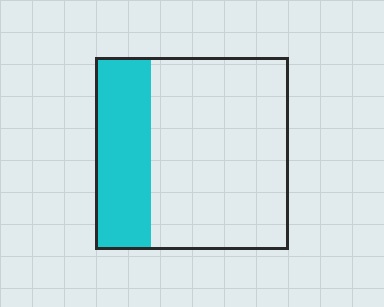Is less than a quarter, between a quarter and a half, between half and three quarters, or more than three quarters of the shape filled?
Between a quarter and a half.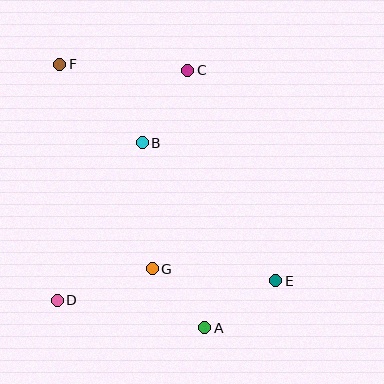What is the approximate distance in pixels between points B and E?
The distance between B and E is approximately 192 pixels.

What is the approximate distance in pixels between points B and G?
The distance between B and G is approximately 127 pixels.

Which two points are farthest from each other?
Points E and F are farthest from each other.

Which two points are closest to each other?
Points A and G are closest to each other.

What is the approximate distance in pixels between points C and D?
The distance between C and D is approximately 264 pixels.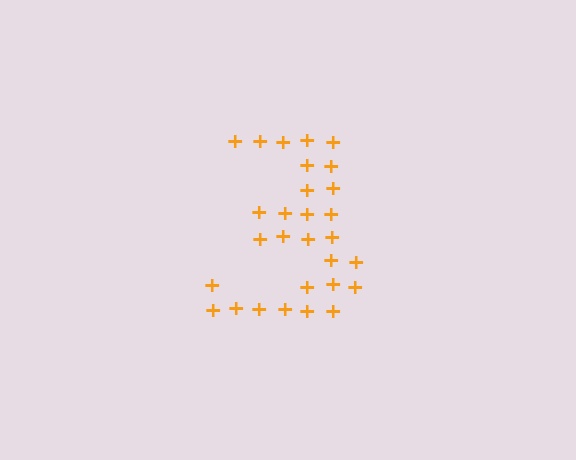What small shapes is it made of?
It is made of small plus signs.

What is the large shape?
The large shape is the digit 3.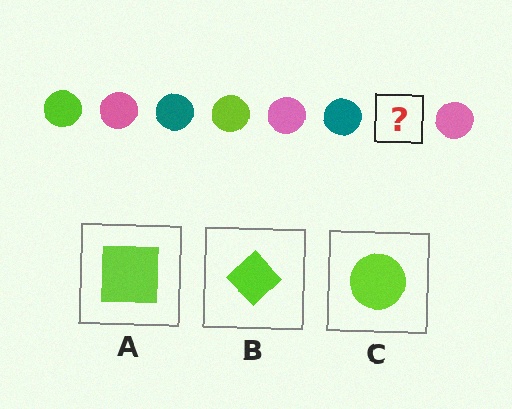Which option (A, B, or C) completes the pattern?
C.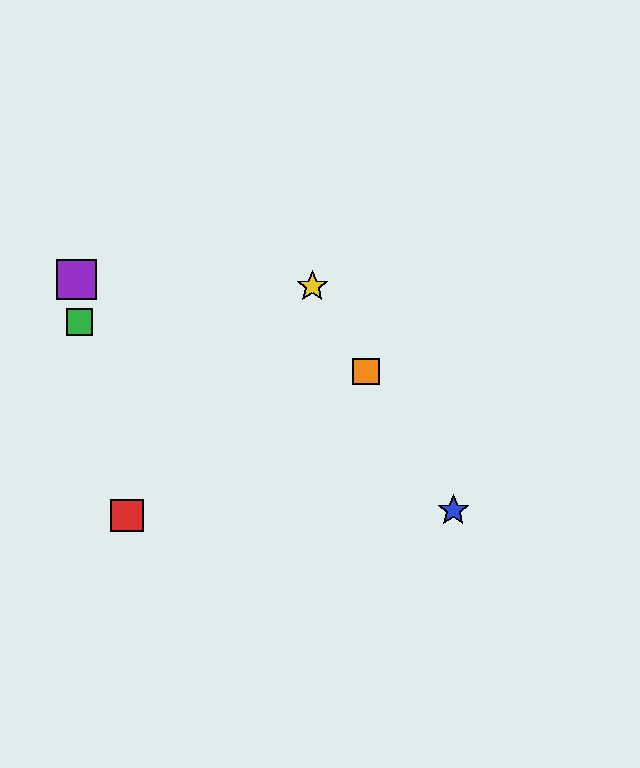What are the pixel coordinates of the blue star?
The blue star is at (453, 510).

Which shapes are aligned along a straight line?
The blue star, the yellow star, the orange square are aligned along a straight line.